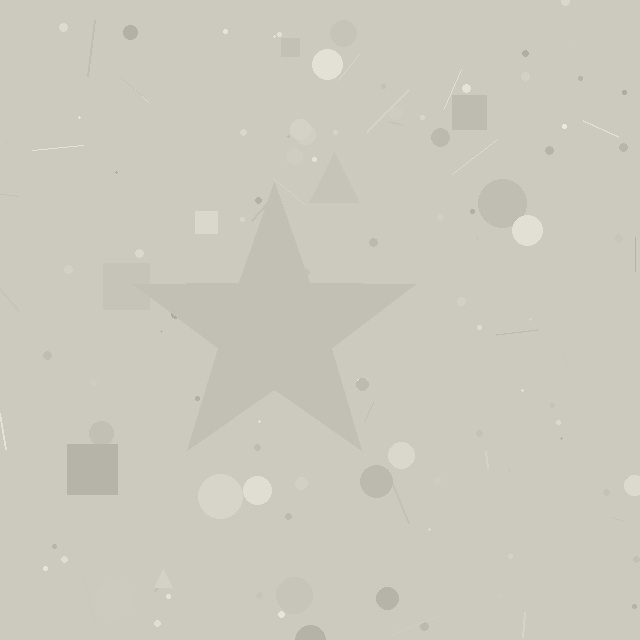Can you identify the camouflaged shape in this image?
The camouflaged shape is a star.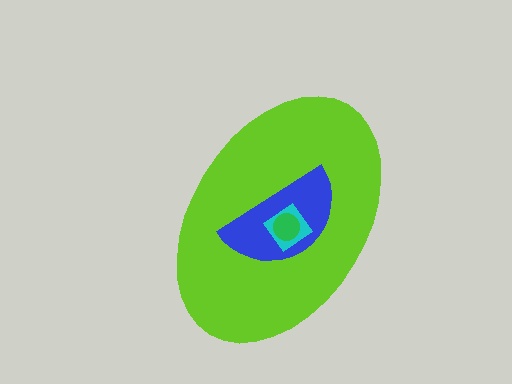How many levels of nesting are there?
4.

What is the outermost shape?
The lime ellipse.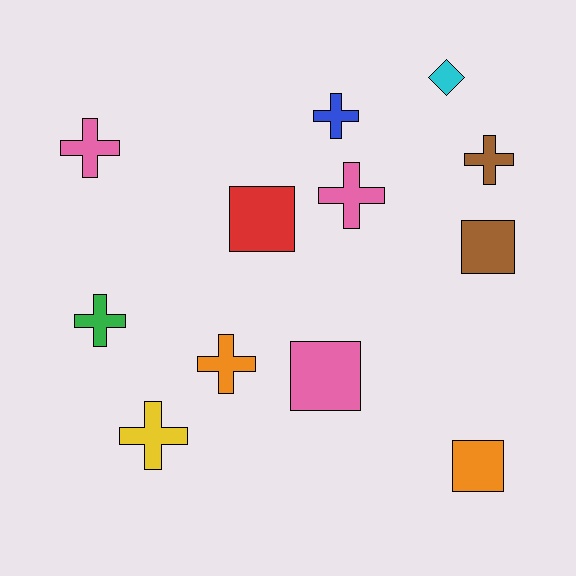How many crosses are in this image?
There are 7 crosses.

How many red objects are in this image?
There is 1 red object.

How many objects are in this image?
There are 12 objects.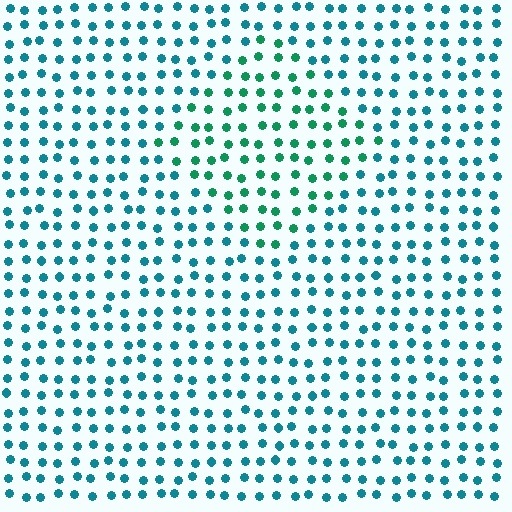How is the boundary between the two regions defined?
The boundary is defined purely by a slight shift in hue (about 33 degrees). Spacing, size, and orientation are identical on both sides.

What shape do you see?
I see a diamond.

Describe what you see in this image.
The image is filled with small teal elements in a uniform arrangement. A diamond-shaped region is visible where the elements are tinted to a slightly different hue, forming a subtle color boundary.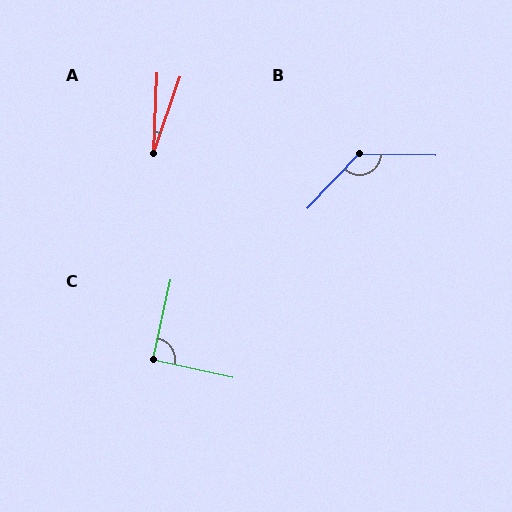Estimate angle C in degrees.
Approximately 89 degrees.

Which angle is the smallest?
A, at approximately 17 degrees.